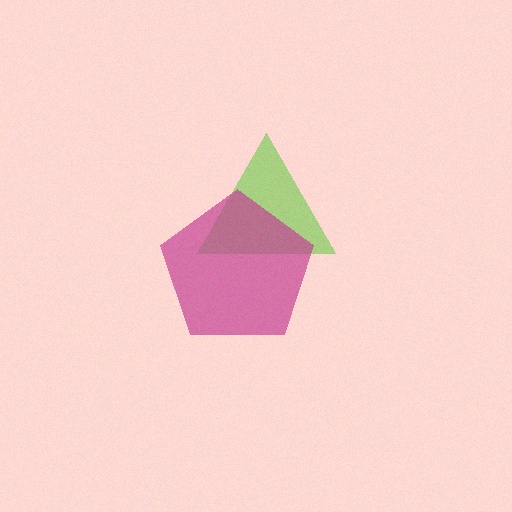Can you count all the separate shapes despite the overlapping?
Yes, there are 2 separate shapes.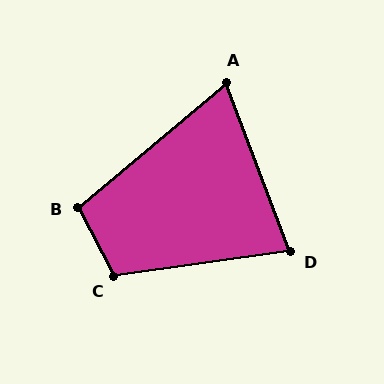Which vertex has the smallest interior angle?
A, at approximately 71 degrees.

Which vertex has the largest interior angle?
C, at approximately 109 degrees.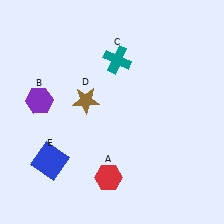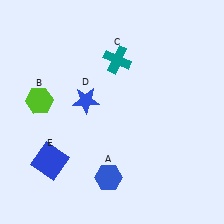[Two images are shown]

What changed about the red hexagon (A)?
In Image 1, A is red. In Image 2, it changed to blue.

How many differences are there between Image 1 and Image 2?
There are 3 differences between the two images.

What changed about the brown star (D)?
In Image 1, D is brown. In Image 2, it changed to blue.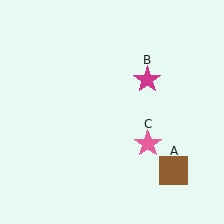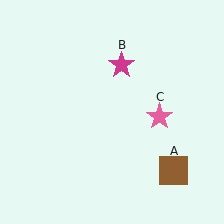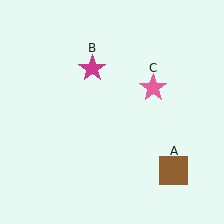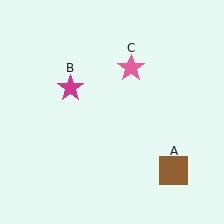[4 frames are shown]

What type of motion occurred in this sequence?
The magenta star (object B), pink star (object C) rotated counterclockwise around the center of the scene.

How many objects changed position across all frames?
2 objects changed position: magenta star (object B), pink star (object C).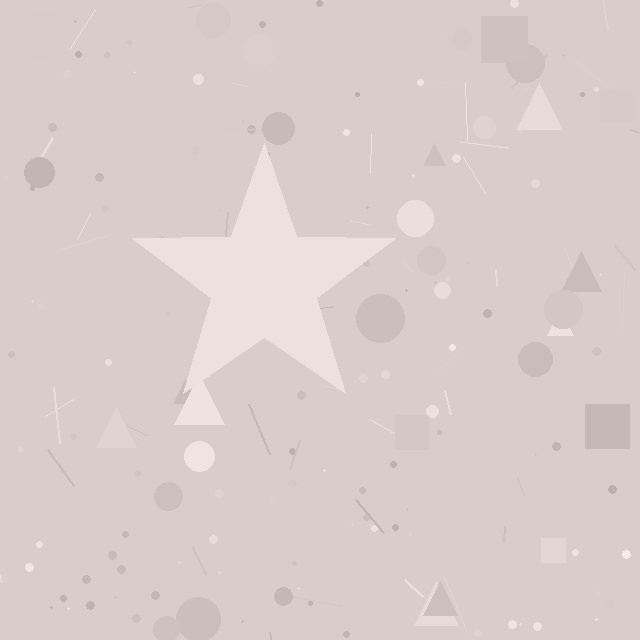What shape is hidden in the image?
A star is hidden in the image.